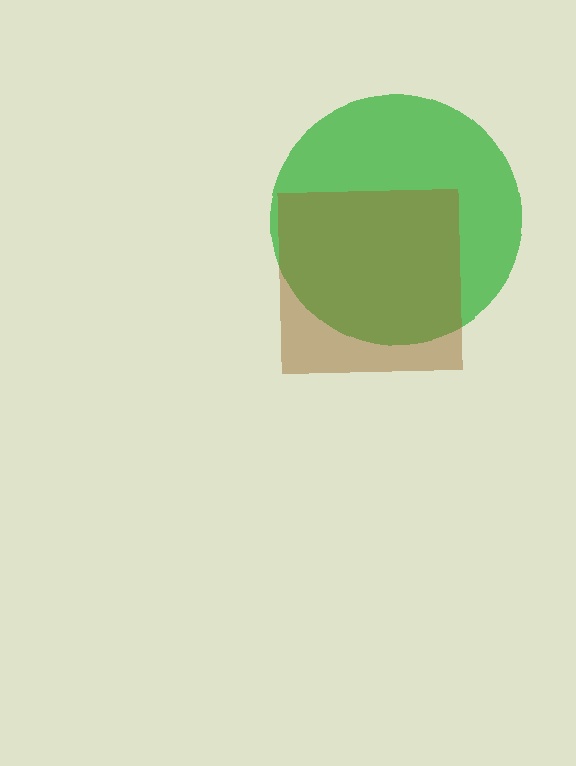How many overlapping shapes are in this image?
There are 2 overlapping shapes in the image.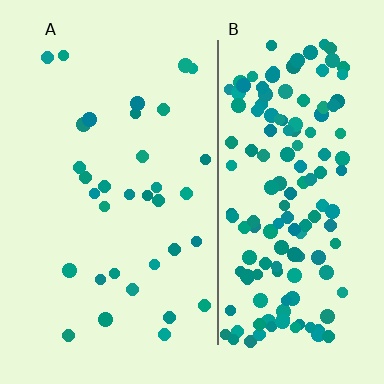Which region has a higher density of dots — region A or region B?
B (the right).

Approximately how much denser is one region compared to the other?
Approximately 4.6× — region B over region A.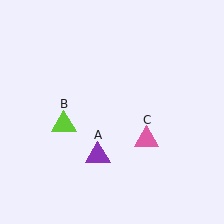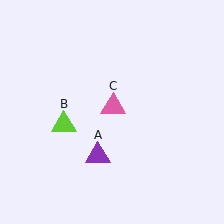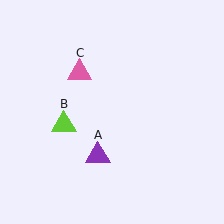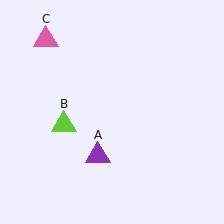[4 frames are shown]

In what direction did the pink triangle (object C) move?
The pink triangle (object C) moved up and to the left.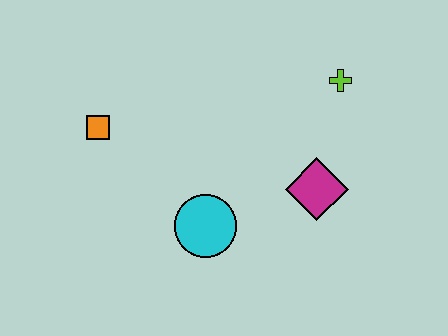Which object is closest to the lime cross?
The magenta diamond is closest to the lime cross.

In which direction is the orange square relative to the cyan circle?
The orange square is to the left of the cyan circle.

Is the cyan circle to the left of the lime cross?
Yes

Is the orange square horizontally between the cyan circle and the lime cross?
No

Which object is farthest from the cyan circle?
The lime cross is farthest from the cyan circle.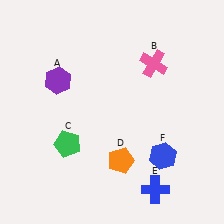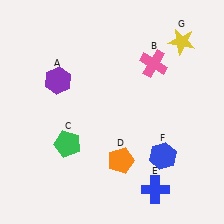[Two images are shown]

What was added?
A yellow star (G) was added in Image 2.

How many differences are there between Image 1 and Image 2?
There is 1 difference between the two images.